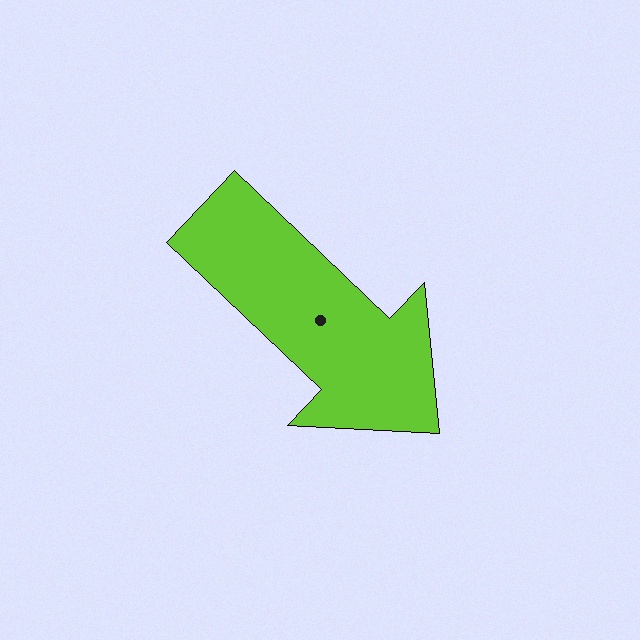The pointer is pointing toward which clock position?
Roughly 4 o'clock.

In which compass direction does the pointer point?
Southeast.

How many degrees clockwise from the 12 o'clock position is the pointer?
Approximately 133 degrees.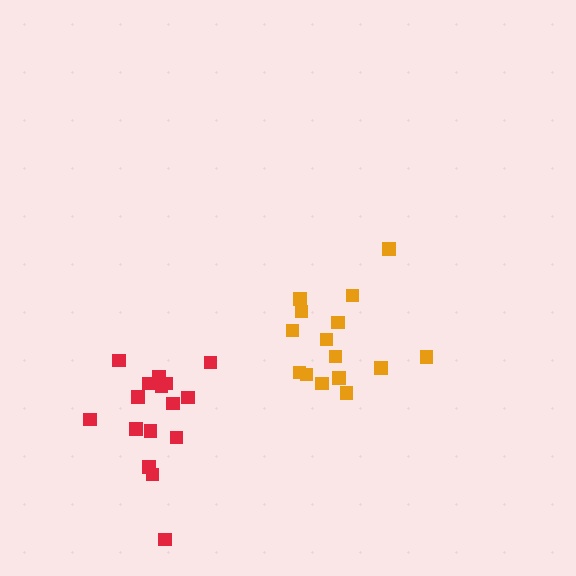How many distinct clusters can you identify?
There are 2 distinct clusters.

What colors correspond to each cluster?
The clusters are colored: orange, red.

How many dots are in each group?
Group 1: 15 dots, Group 2: 16 dots (31 total).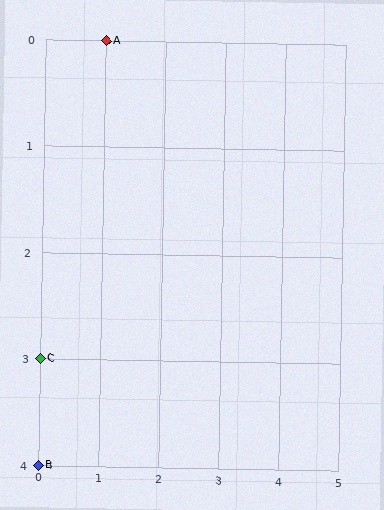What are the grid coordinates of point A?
Point A is at grid coordinates (1, 0).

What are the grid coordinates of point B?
Point B is at grid coordinates (0, 4).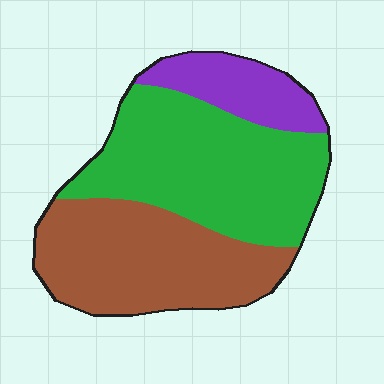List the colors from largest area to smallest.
From largest to smallest: green, brown, purple.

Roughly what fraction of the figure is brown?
Brown covers 39% of the figure.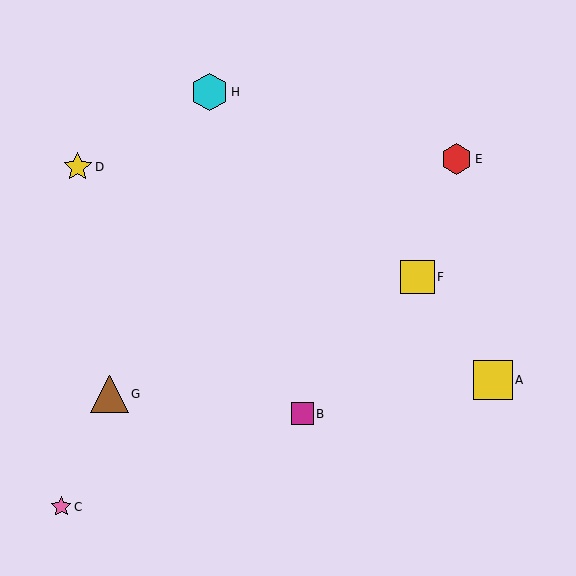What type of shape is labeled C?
Shape C is a pink star.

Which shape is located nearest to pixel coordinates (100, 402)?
The brown triangle (labeled G) at (110, 394) is nearest to that location.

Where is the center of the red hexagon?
The center of the red hexagon is at (457, 159).